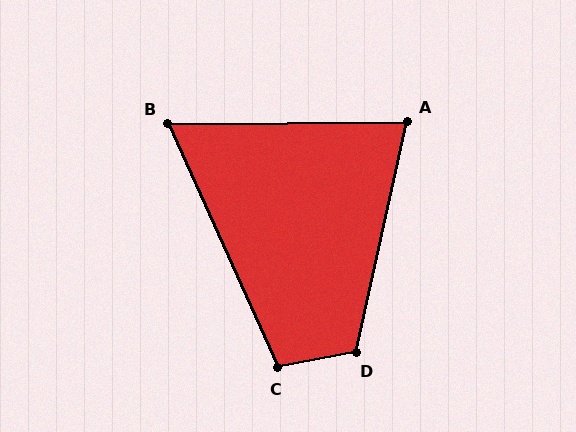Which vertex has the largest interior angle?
D, at approximately 114 degrees.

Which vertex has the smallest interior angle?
B, at approximately 66 degrees.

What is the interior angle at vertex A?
Approximately 77 degrees (acute).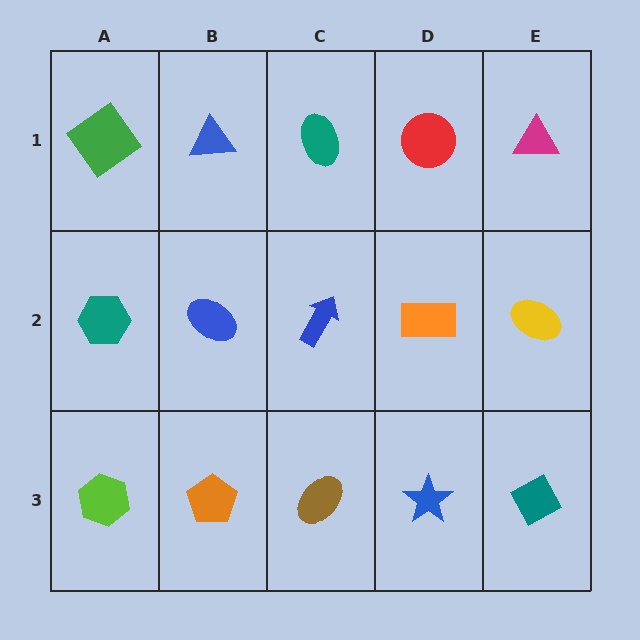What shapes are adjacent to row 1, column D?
An orange rectangle (row 2, column D), a teal ellipse (row 1, column C), a magenta triangle (row 1, column E).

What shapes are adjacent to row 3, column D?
An orange rectangle (row 2, column D), a brown ellipse (row 3, column C), a teal diamond (row 3, column E).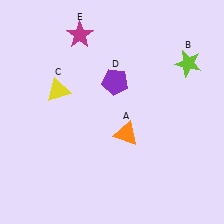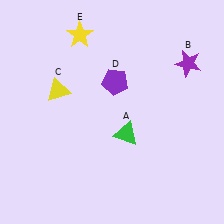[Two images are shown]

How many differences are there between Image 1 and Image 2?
There are 3 differences between the two images.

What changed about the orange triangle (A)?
In Image 1, A is orange. In Image 2, it changed to green.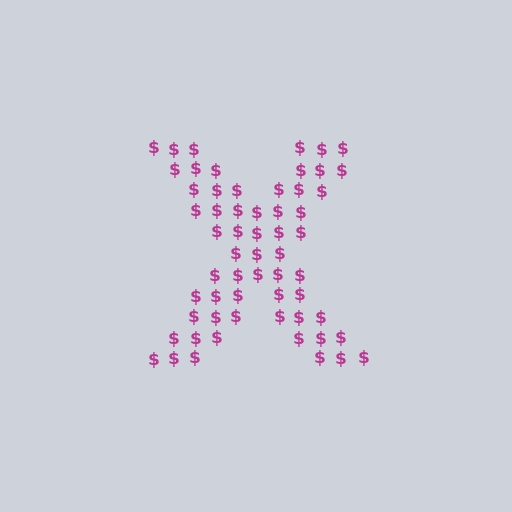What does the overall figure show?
The overall figure shows the letter X.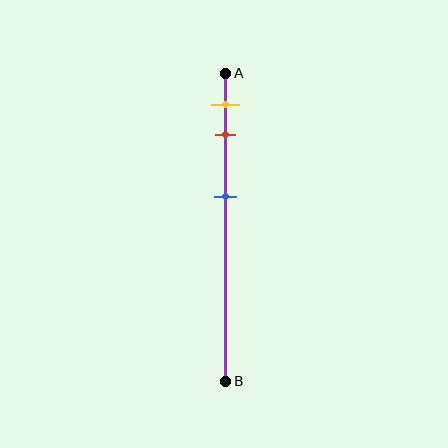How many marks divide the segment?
There are 3 marks dividing the segment.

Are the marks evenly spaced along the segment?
No, the marks are not evenly spaced.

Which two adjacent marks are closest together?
The yellow and red marks are the closest adjacent pair.